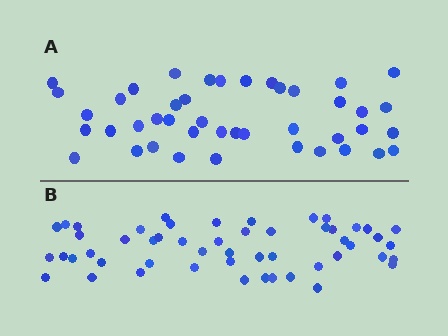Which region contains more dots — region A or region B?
Region B (the bottom region) has more dots.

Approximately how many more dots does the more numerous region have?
Region B has roughly 8 or so more dots than region A.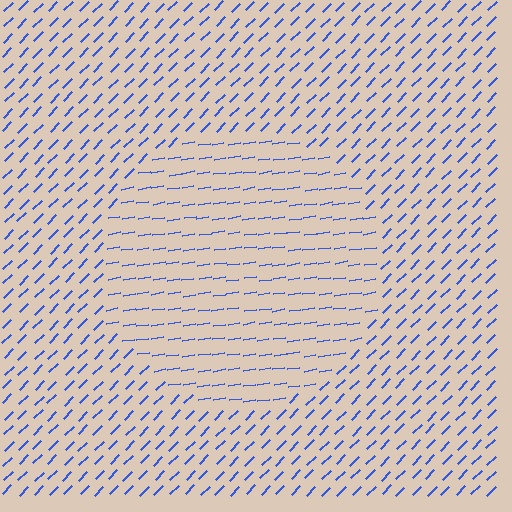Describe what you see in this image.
The image is filled with small blue line segments. A circle region in the image has lines oriented differently from the surrounding lines, creating a visible texture boundary.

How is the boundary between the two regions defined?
The boundary is defined purely by a change in line orientation (approximately 36 degrees difference). All lines are the same color and thickness.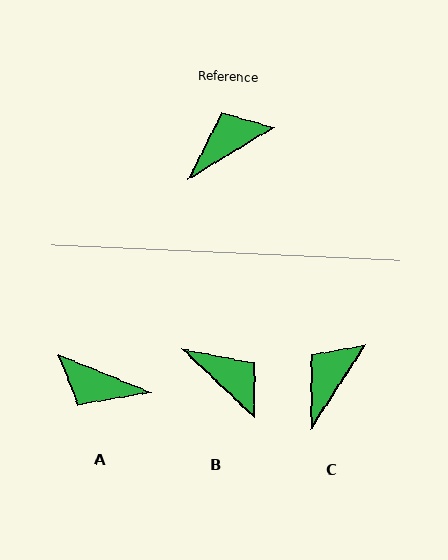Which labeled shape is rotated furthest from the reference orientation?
A, about 127 degrees away.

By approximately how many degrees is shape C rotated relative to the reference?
Approximately 26 degrees counter-clockwise.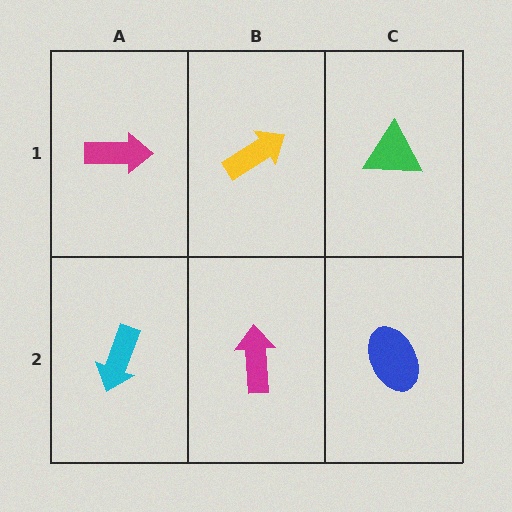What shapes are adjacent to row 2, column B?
A yellow arrow (row 1, column B), a cyan arrow (row 2, column A), a blue ellipse (row 2, column C).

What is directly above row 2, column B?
A yellow arrow.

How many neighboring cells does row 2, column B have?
3.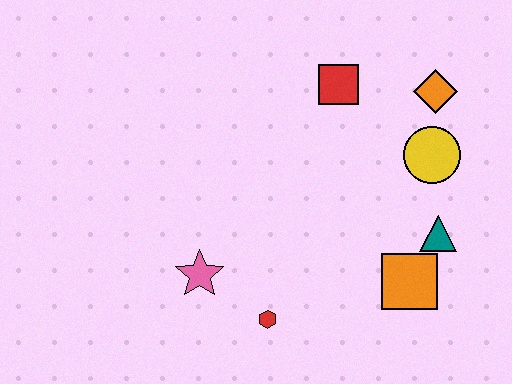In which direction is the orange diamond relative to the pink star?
The orange diamond is to the right of the pink star.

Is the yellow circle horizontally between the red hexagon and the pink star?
No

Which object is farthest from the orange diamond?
The pink star is farthest from the orange diamond.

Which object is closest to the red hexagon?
The pink star is closest to the red hexagon.